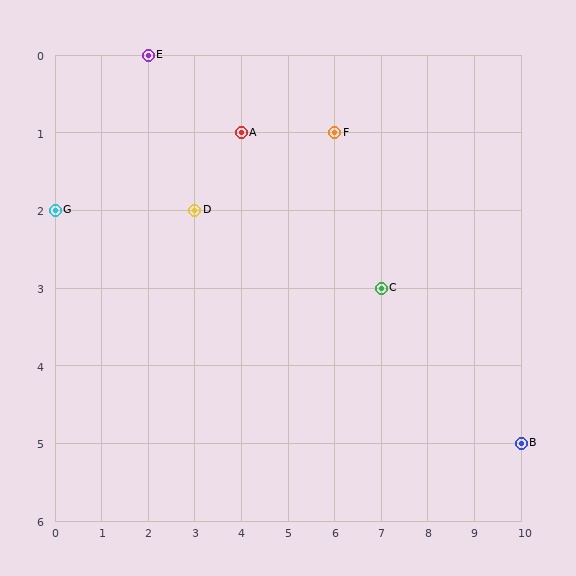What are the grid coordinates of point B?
Point B is at grid coordinates (10, 5).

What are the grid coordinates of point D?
Point D is at grid coordinates (3, 2).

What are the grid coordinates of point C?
Point C is at grid coordinates (7, 3).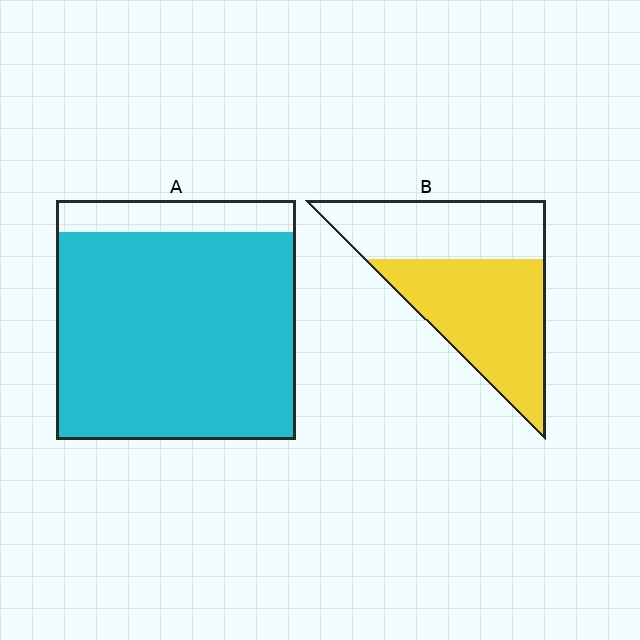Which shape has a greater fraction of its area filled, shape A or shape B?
Shape A.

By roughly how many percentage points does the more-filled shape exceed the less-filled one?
By roughly 30 percentage points (A over B).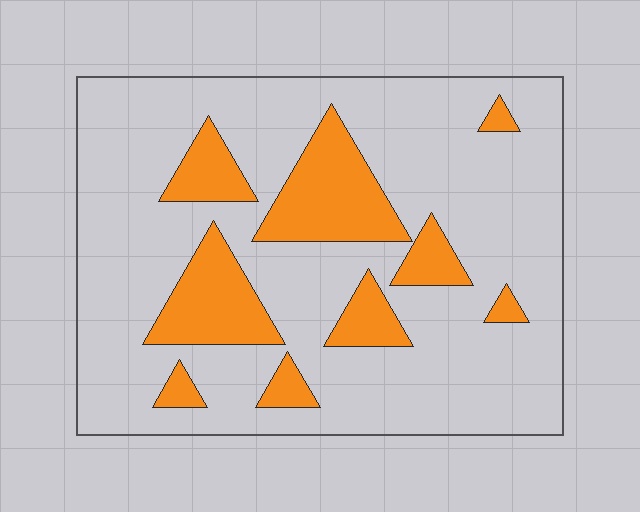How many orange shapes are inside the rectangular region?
9.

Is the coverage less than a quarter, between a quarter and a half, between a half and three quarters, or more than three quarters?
Less than a quarter.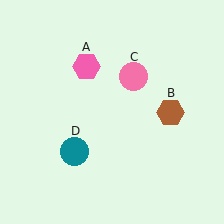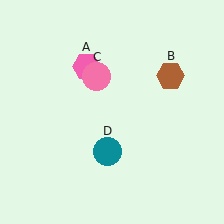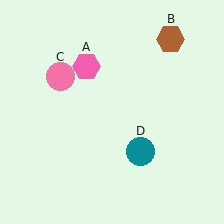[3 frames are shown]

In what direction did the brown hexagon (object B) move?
The brown hexagon (object B) moved up.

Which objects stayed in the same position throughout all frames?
Pink hexagon (object A) remained stationary.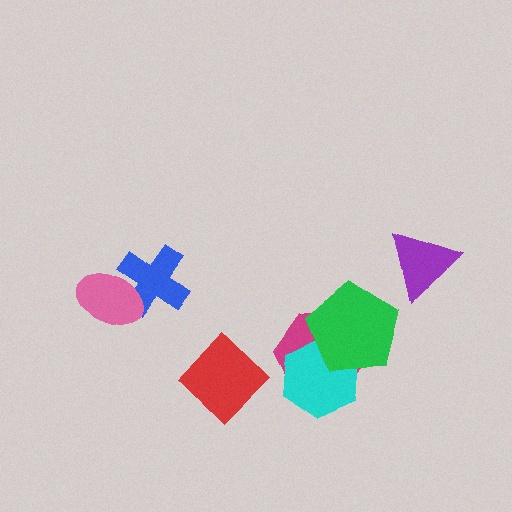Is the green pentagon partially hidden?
No, no other shape covers it.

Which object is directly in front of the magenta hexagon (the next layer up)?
The cyan hexagon is directly in front of the magenta hexagon.